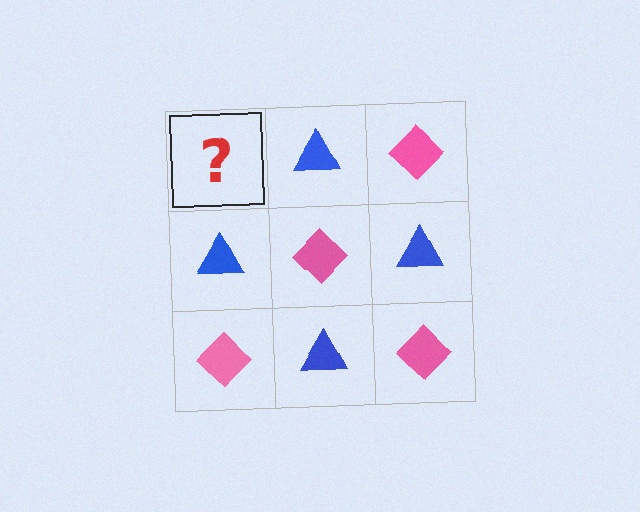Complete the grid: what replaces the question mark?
The question mark should be replaced with a pink diamond.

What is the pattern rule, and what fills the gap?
The rule is that it alternates pink diamond and blue triangle in a checkerboard pattern. The gap should be filled with a pink diamond.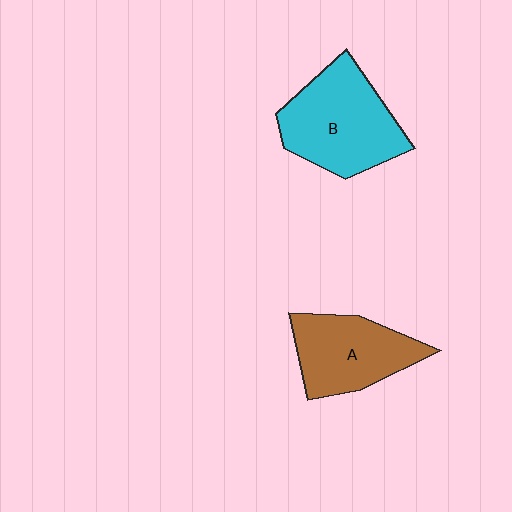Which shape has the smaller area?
Shape A (brown).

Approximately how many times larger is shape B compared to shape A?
Approximately 1.2 times.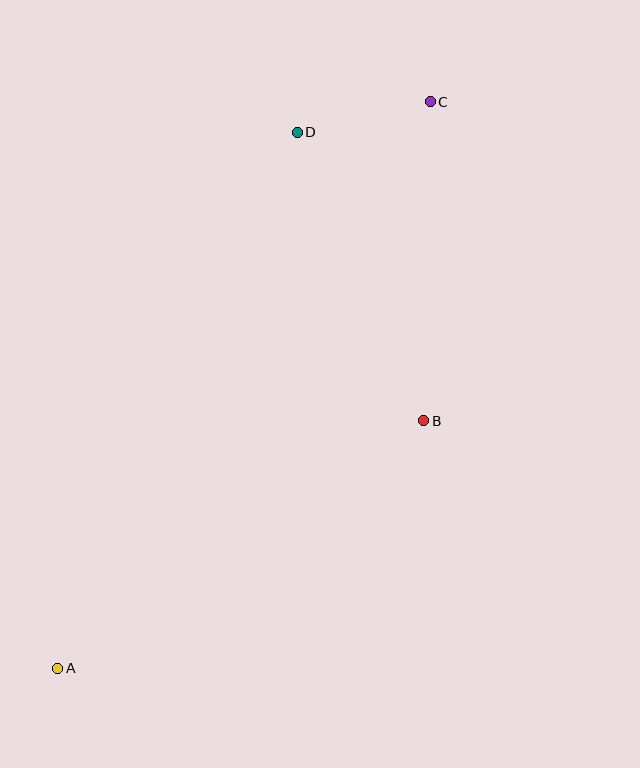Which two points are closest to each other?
Points C and D are closest to each other.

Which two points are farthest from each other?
Points A and C are farthest from each other.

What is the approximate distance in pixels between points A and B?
The distance between A and B is approximately 442 pixels.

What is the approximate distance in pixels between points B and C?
The distance between B and C is approximately 319 pixels.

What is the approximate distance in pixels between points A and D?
The distance between A and D is approximately 587 pixels.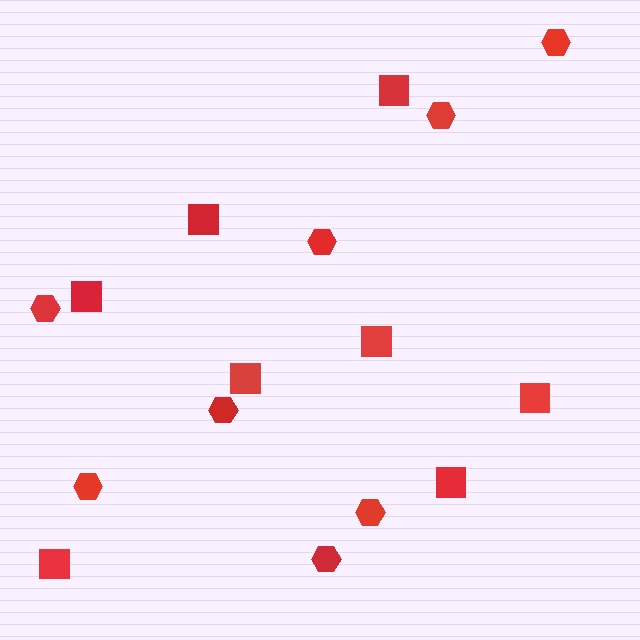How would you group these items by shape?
There are 2 groups: one group of squares (8) and one group of hexagons (8).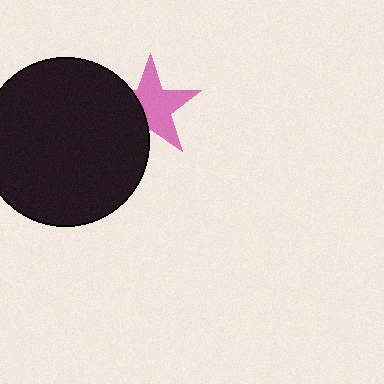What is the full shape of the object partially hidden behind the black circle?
The partially hidden object is a pink star.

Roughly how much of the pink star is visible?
About half of it is visible (roughly 65%).